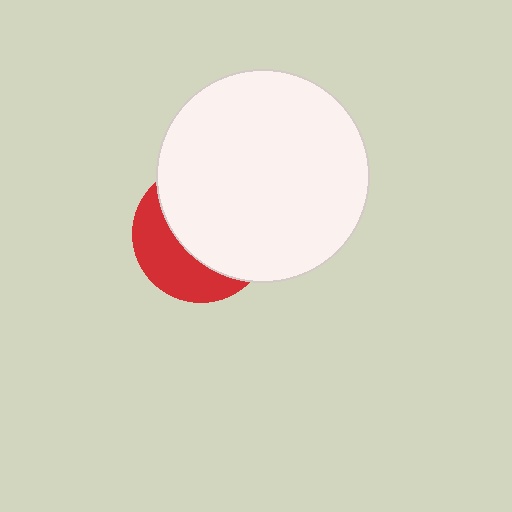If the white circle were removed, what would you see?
You would see the complete red circle.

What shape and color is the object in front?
The object in front is a white circle.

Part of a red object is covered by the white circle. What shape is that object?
It is a circle.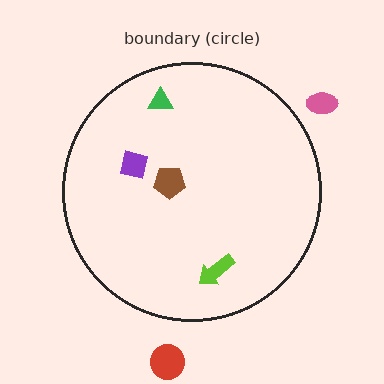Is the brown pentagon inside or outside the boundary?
Inside.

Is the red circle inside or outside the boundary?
Outside.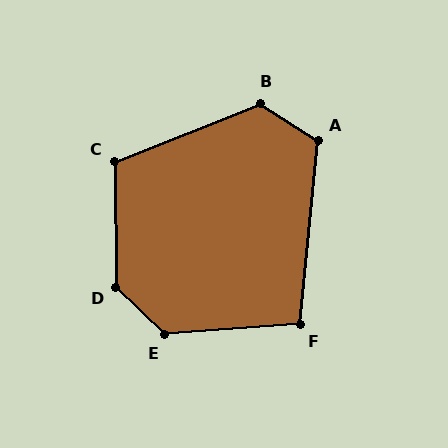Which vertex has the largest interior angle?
D, at approximately 134 degrees.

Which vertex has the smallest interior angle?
F, at approximately 100 degrees.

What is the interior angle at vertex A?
Approximately 117 degrees (obtuse).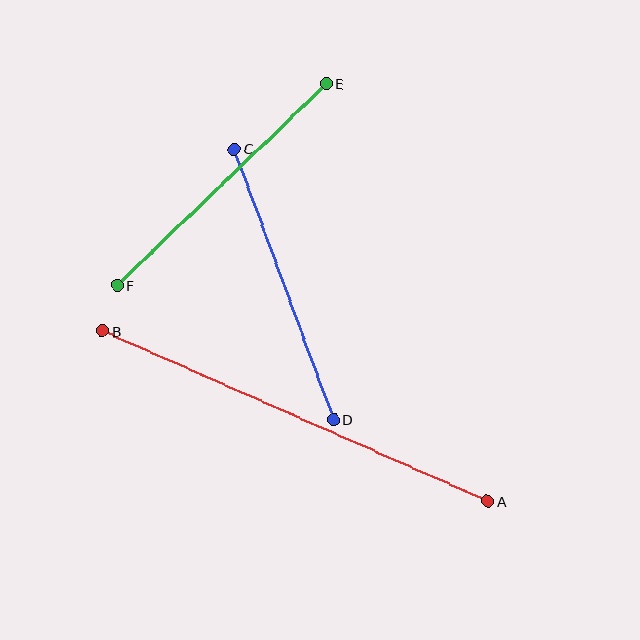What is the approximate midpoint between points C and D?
The midpoint is at approximately (284, 284) pixels.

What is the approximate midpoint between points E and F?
The midpoint is at approximately (222, 184) pixels.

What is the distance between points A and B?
The distance is approximately 421 pixels.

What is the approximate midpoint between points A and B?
The midpoint is at approximately (295, 416) pixels.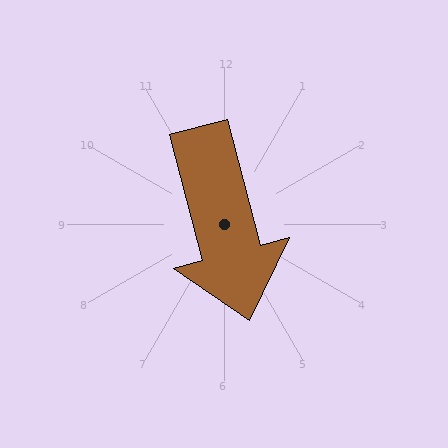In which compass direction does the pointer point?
South.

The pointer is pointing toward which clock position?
Roughly 6 o'clock.